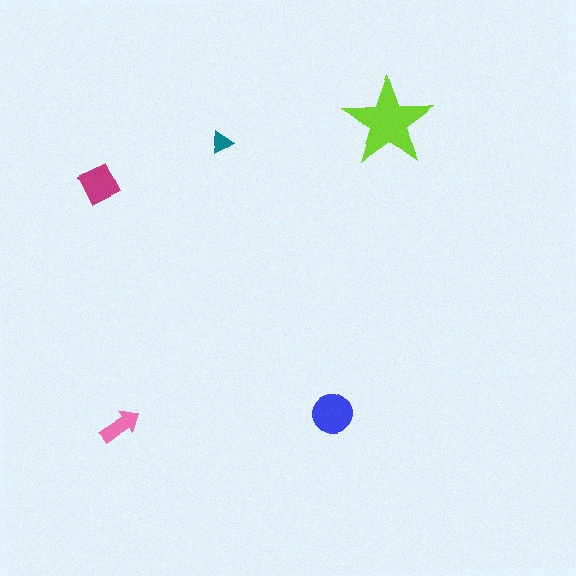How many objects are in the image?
There are 5 objects in the image.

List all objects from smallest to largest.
The teal triangle, the pink arrow, the magenta diamond, the blue circle, the lime star.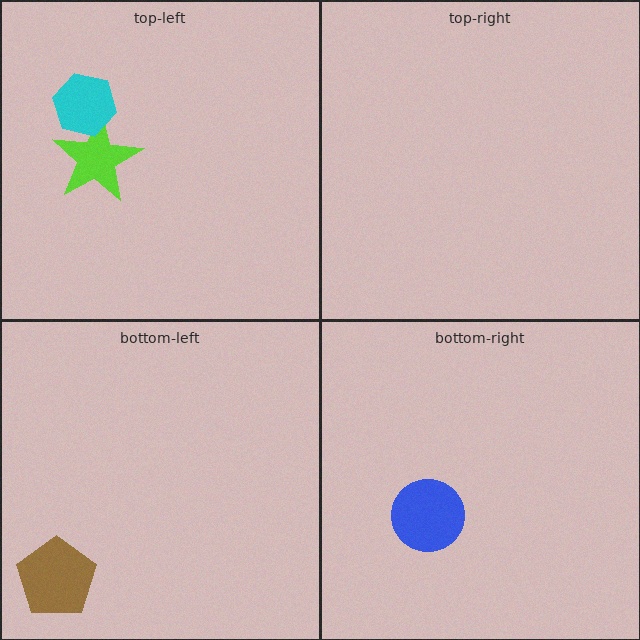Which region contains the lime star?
The top-left region.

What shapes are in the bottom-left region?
The brown pentagon.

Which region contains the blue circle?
The bottom-right region.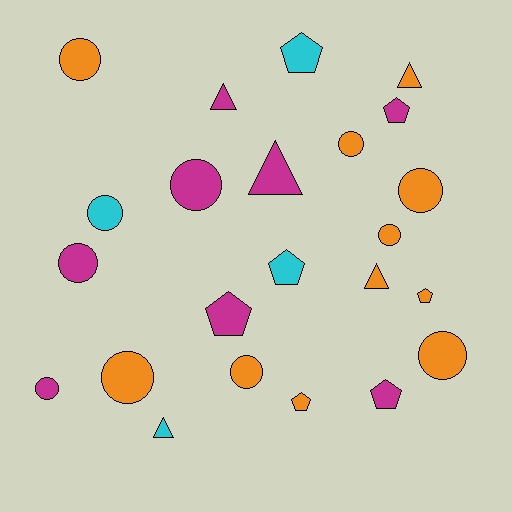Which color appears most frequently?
Orange, with 11 objects.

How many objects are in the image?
There are 23 objects.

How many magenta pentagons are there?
There are 3 magenta pentagons.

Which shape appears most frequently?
Circle, with 11 objects.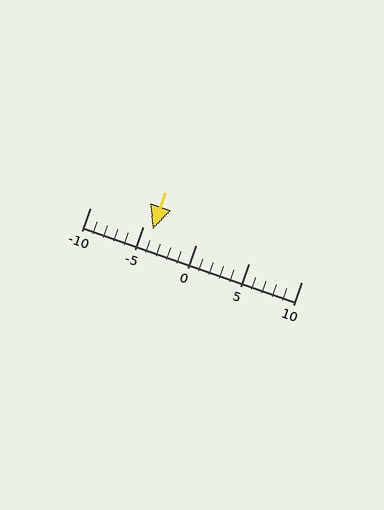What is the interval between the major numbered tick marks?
The major tick marks are spaced 5 units apart.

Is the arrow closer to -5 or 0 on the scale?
The arrow is closer to -5.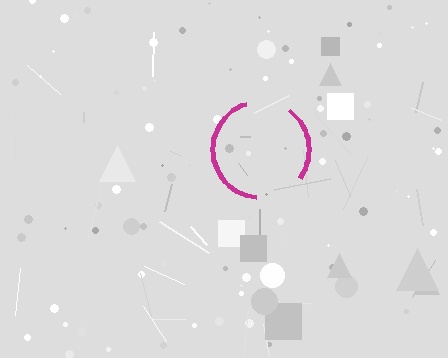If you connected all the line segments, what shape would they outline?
They would outline a circle.